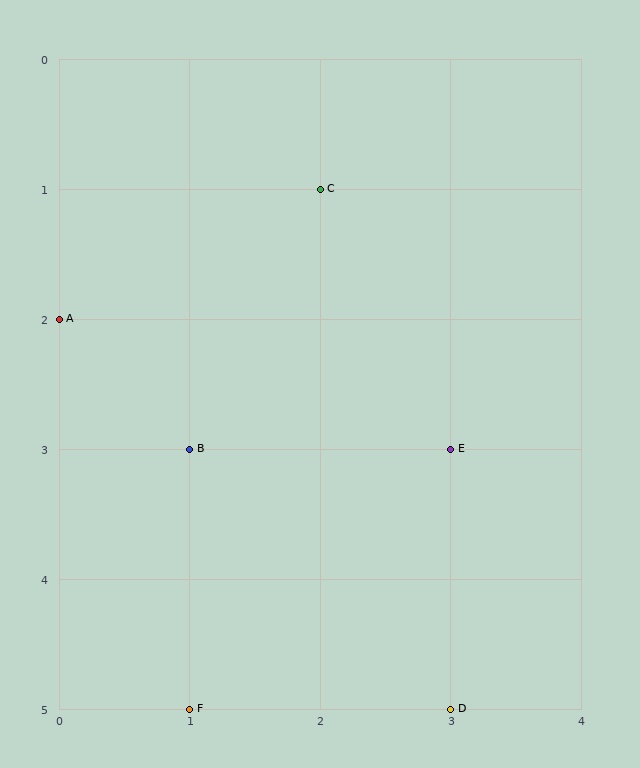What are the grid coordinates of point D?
Point D is at grid coordinates (3, 5).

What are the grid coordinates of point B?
Point B is at grid coordinates (1, 3).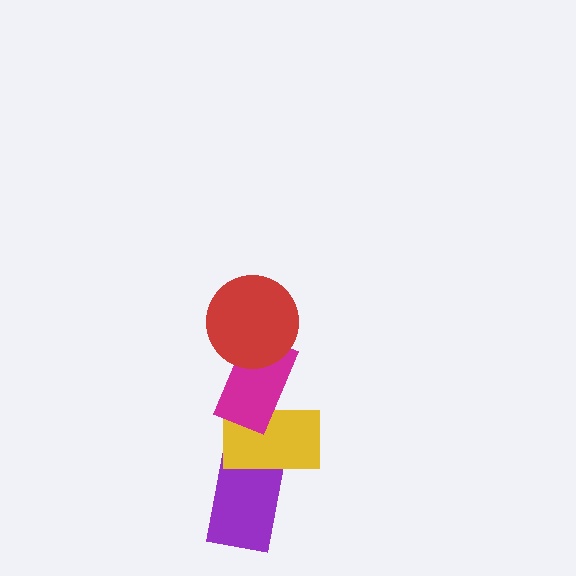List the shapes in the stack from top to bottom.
From top to bottom: the red circle, the magenta rectangle, the yellow rectangle, the purple rectangle.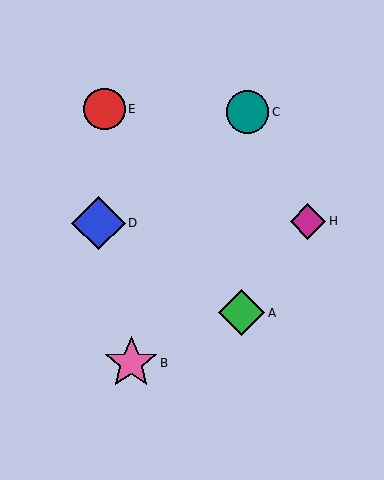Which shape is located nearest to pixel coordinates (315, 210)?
The magenta diamond (labeled H) at (308, 221) is nearest to that location.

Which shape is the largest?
The blue diamond (labeled D) is the largest.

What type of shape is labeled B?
Shape B is a pink star.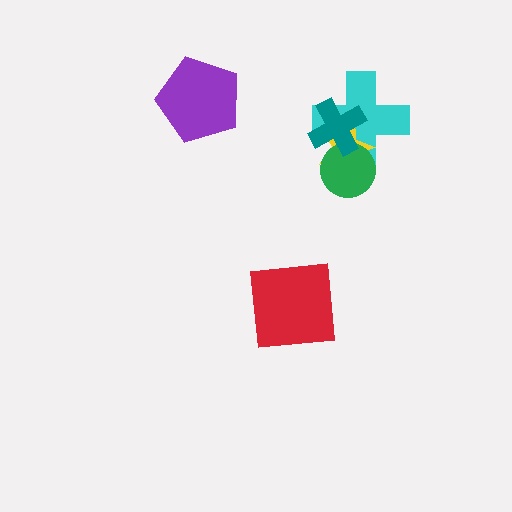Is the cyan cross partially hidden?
Yes, it is partially covered by another shape.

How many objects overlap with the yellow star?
3 objects overlap with the yellow star.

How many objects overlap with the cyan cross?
3 objects overlap with the cyan cross.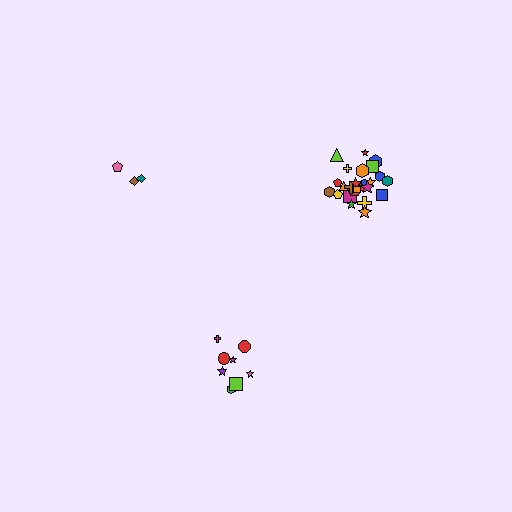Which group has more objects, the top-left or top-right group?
The top-right group.